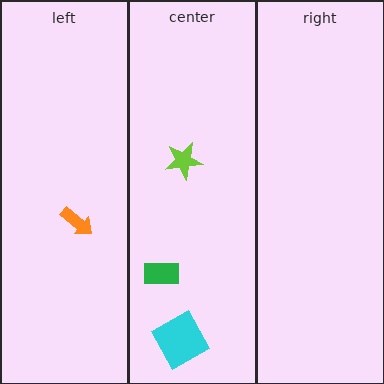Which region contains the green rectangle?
The center region.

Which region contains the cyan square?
The center region.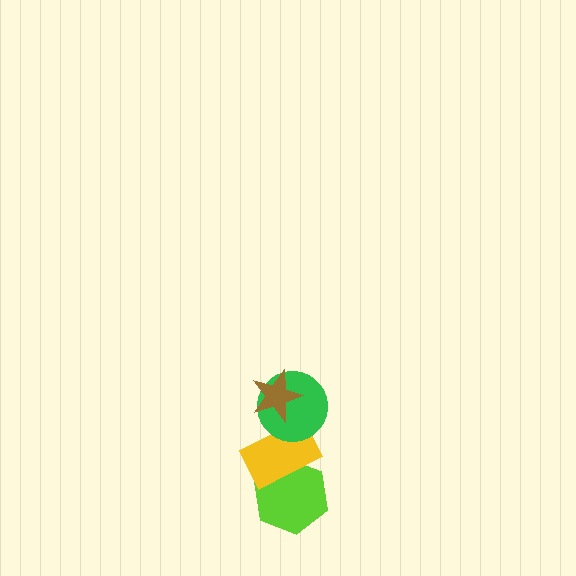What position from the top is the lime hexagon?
The lime hexagon is 4th from the top.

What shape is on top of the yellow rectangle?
The green circle is on top of the yellow rectangle.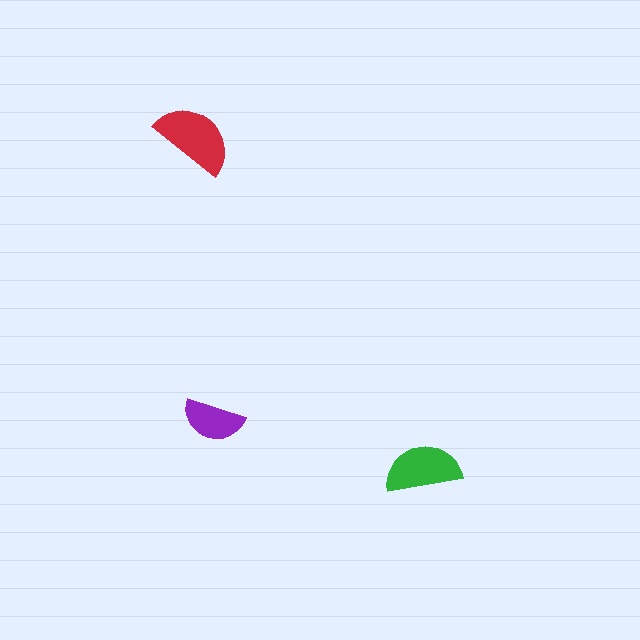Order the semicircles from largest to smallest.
the red one, the green one, the purple one.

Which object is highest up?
The red semicircle is topmost.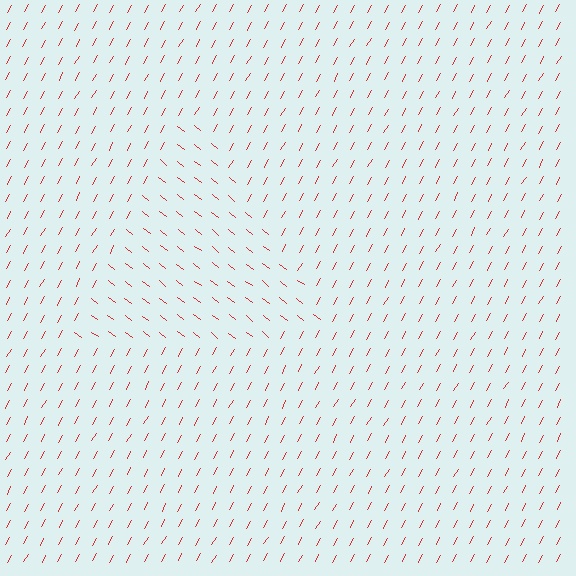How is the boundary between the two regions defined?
The boundary is defined purely by a change in line orientation (approximately 81 degrees difference). All lines are the same color and thickness.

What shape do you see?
I see a triangle.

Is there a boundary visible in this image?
Yes, there is a texture boundary formed by a change in line orientation.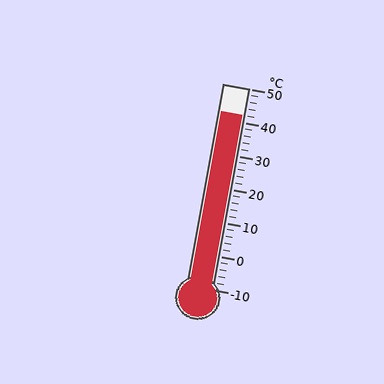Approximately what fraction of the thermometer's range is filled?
The thermometer is filled to approximately 85% of its range.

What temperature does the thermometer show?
The thermometer shows approximately 42°C.